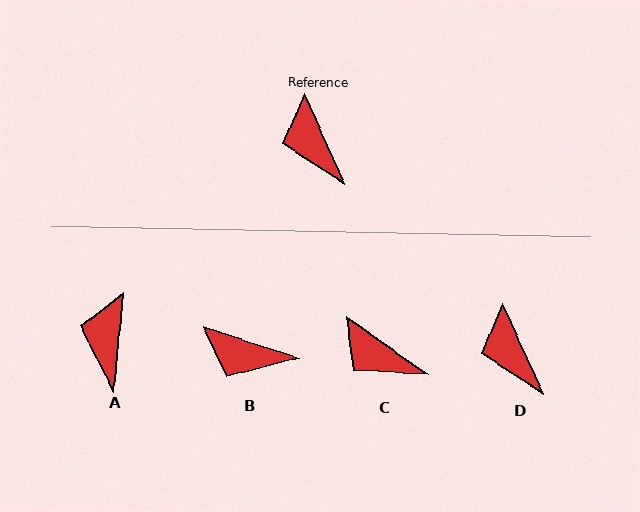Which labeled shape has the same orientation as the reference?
D.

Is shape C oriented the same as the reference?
No, it is off by about 30 degrees.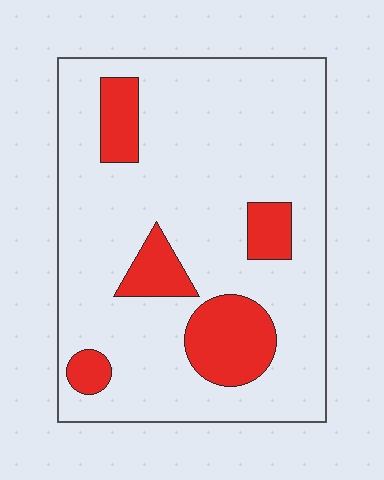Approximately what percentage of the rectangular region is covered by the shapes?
Approximately 20%.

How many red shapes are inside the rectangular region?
5.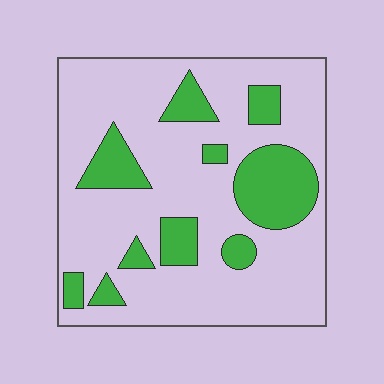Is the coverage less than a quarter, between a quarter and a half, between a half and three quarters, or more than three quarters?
Less than a quarter.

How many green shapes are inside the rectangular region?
10.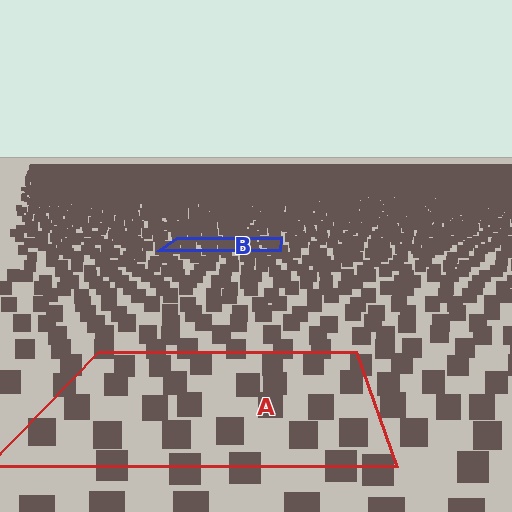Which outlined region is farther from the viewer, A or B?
Region B is farther from the viewer — the texture elements inside it appear smaller and more densely packed.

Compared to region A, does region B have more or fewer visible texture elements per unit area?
Region B has more texture elements per unit area — they are packed more densely because it is farther away.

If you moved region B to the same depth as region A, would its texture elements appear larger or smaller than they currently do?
They would appear larger. At a closer depth, the same texture elements are projected at a bigger on-screen size.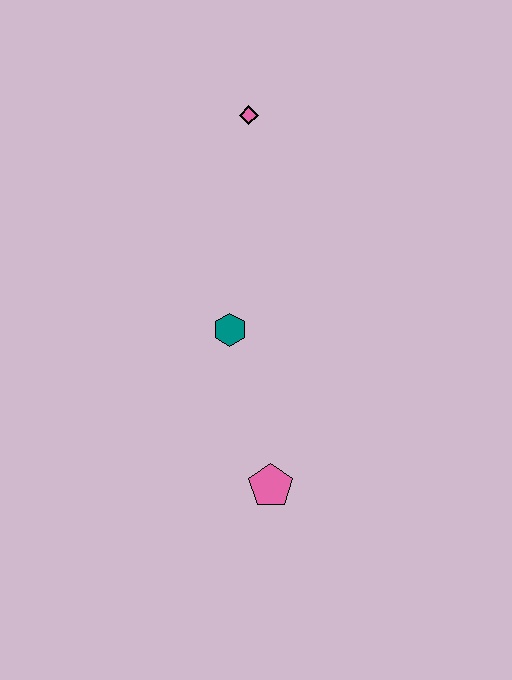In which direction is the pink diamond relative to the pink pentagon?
The pink diamond is above the pink pentagon.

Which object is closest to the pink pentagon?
The teal hexagon is closest to the pink pentagon.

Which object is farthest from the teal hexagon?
The pink diamond is farthest from the teal hexagon.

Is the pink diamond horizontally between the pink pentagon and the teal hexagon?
Yes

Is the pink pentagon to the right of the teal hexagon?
Yes